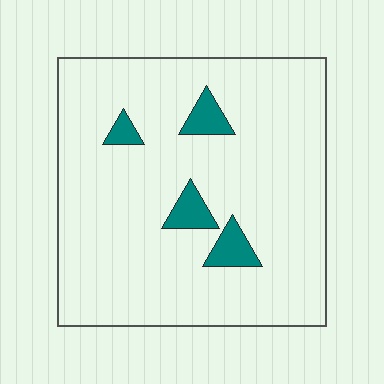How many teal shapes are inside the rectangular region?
4.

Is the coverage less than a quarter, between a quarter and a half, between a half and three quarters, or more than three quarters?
Less than a quarter.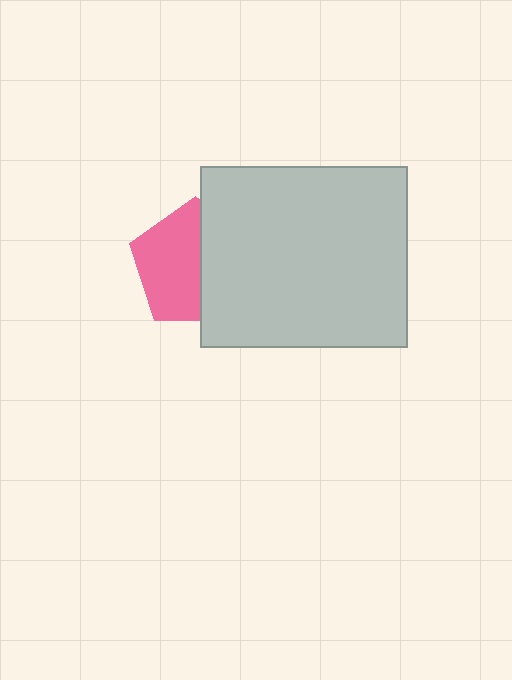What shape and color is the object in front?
The object in front is a light gray rectangle.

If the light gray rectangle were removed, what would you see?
You would see the complete pink pentagon.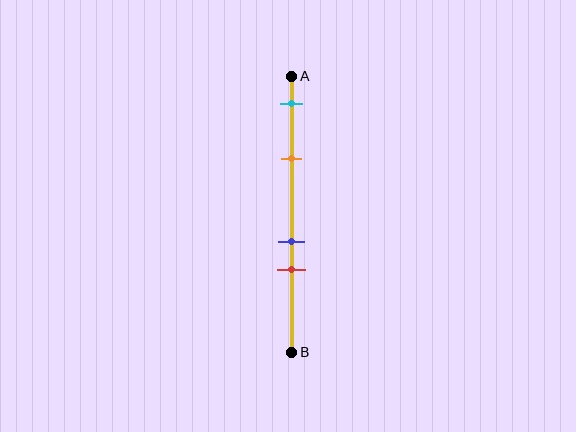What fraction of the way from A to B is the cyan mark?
The cyan mark is approximately 10% (0.1) of the way from A to B.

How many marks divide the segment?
There are 4 marks dividing the segment.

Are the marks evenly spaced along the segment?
No, the marks are not evenly spaced.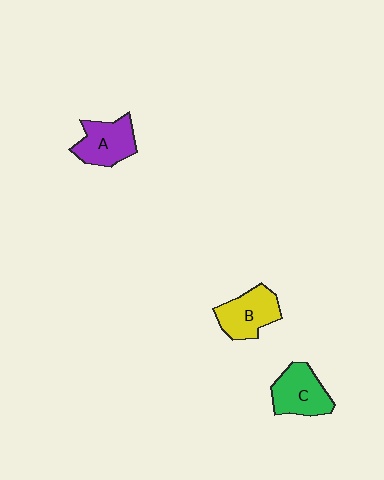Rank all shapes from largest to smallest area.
From largest to smallest: C (green), B (yellow), A (purple).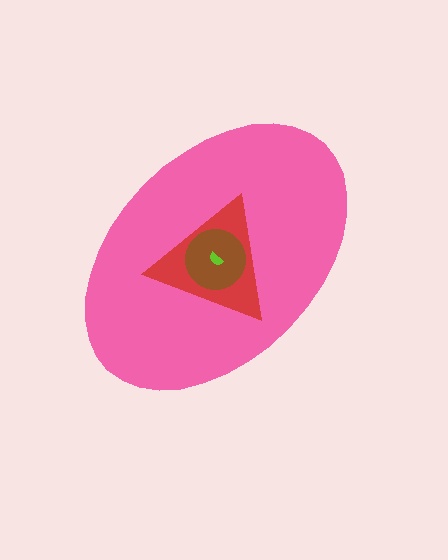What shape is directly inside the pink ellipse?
The red triangle.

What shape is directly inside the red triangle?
The brown circle.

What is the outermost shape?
The pink ellipse.